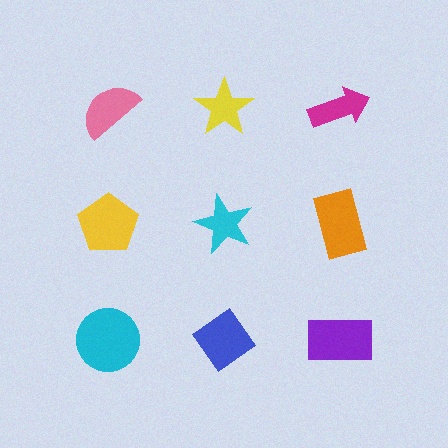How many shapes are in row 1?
3 shapes.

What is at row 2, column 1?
A yellow pentagon.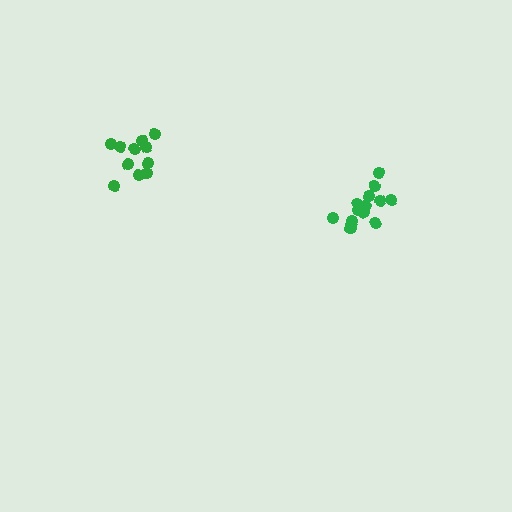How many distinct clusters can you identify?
There are 2 distinct clusters.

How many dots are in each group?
Group 1: 11 dots, Group 2: 14 dots (25 total).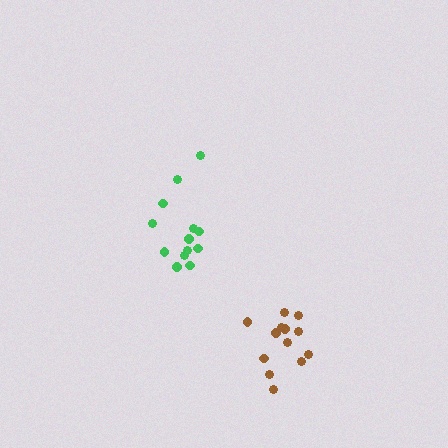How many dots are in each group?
Group 1: 13 dots, Group 2: 13 dots (26 total).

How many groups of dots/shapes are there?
There are 2 groups.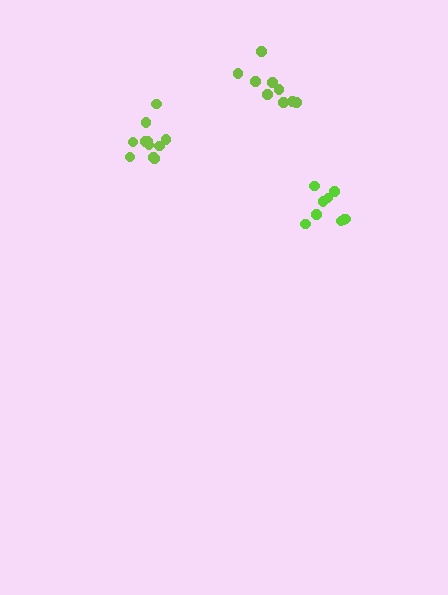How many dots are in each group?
Group 1: 9 dots, Group 2: 9 dots, Group 3: 11 dots (29 total).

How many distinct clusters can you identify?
There are 3 distinct clusters.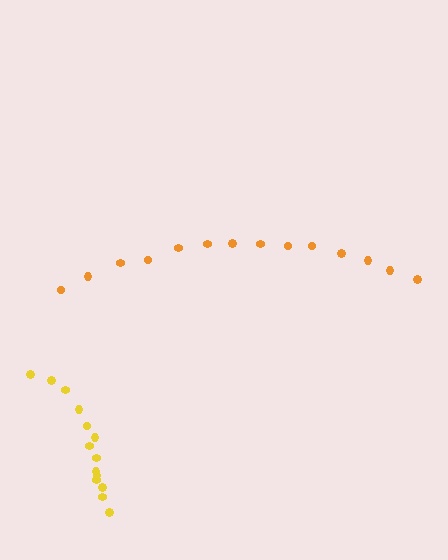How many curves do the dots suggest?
There are 2 distinct paths.